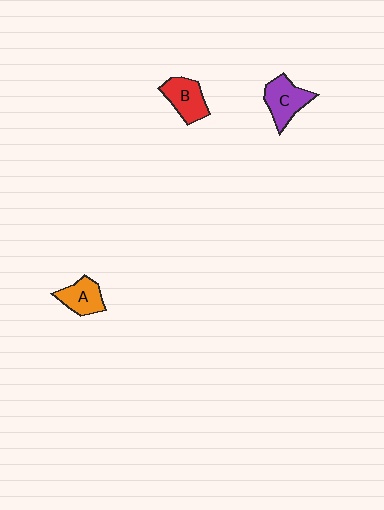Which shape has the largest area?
Shape C (purple).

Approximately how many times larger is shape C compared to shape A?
Approximately 1.2 times.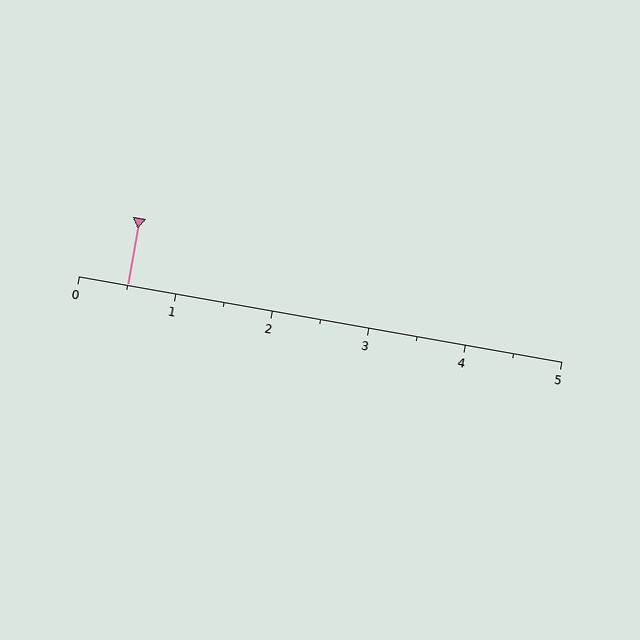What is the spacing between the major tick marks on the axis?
The major ticks are spaced 1 apart.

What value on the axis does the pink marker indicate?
The marker indicates approximately 0.5.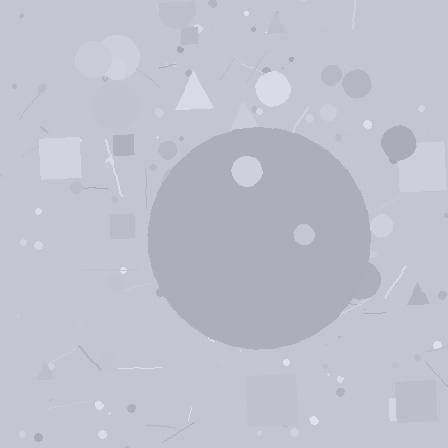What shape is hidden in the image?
A circle is hidden in the image.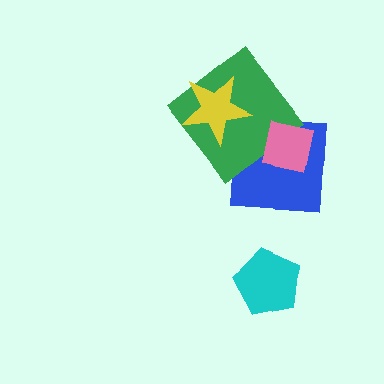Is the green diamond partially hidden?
Yes, it is partially covered by another shape.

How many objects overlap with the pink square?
2 objects overlap with the pink square.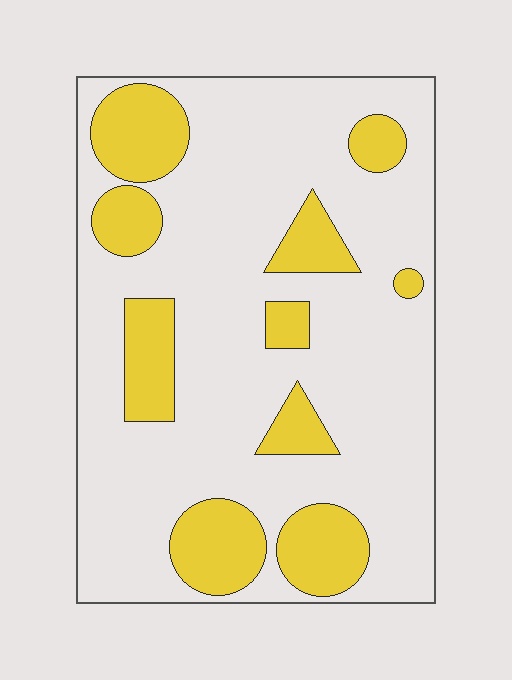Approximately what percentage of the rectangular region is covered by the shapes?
Approximately 25%.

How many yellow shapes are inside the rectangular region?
10.